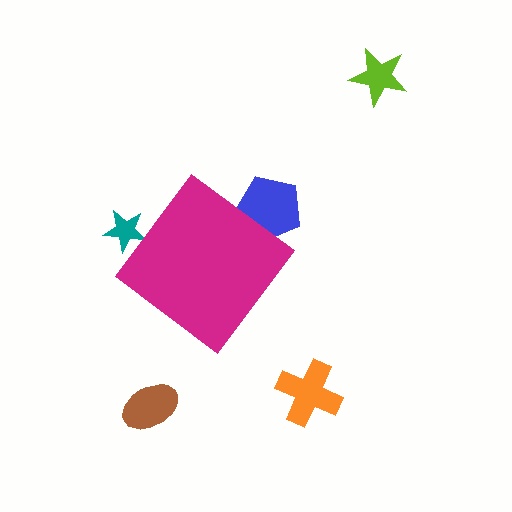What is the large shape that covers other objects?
A magenta diamond.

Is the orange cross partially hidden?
No, the orange cross is fully visible.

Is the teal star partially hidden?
Yes, the teal star is partially hidden behind the magenta diamond.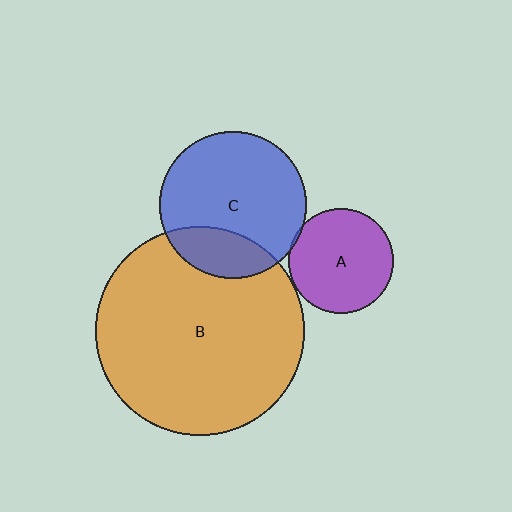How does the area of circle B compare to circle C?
Approximately 2.0 times.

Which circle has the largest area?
Circle B (orange).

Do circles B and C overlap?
Yes.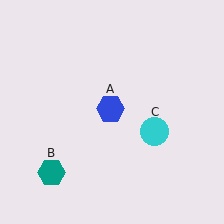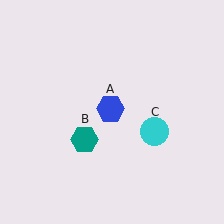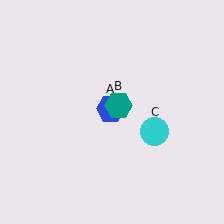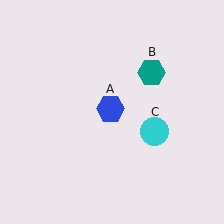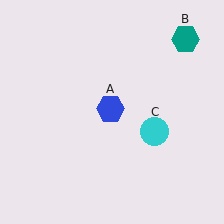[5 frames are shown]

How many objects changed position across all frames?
1 object changed position: teal hexagon (object B).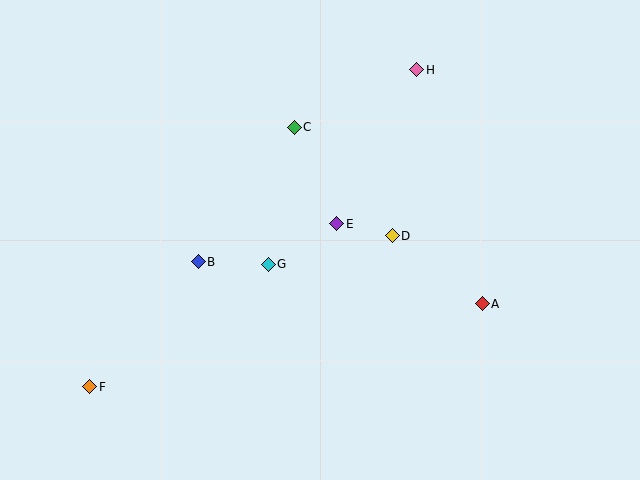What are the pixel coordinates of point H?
Point H is at (417, 70).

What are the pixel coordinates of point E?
Point E is at (337, 224).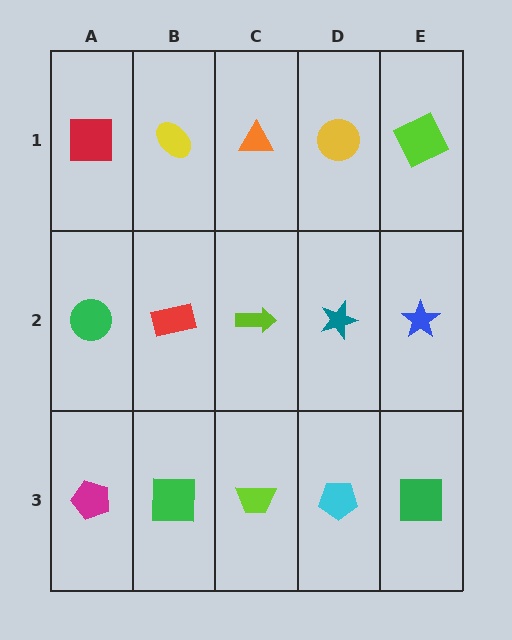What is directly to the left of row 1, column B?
A red square.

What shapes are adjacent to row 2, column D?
A yellow circle (row 1, column D), a cyan pentagon (row 3, column D), a lime arrow (row 2, column C), a blue star (row 2, column E).